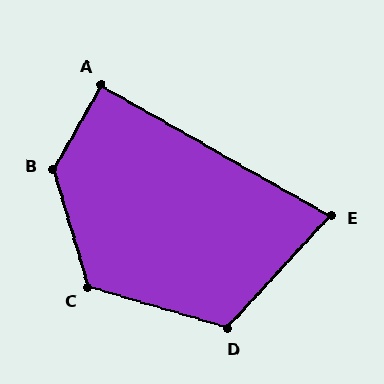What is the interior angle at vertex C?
Approximately 123 degrees (obtuse).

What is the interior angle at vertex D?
Approximately 116 degrees (obtuse).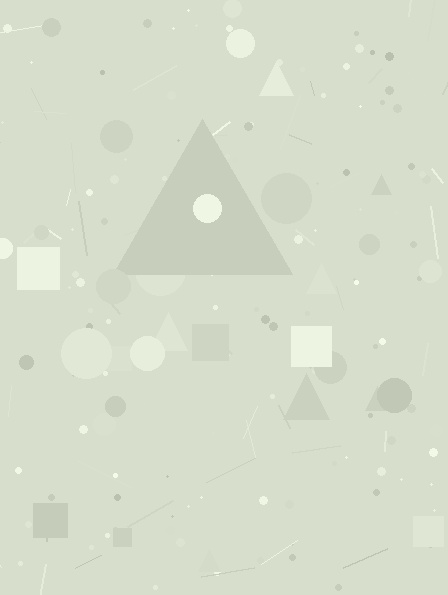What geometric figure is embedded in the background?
A triangle is embedded in the background.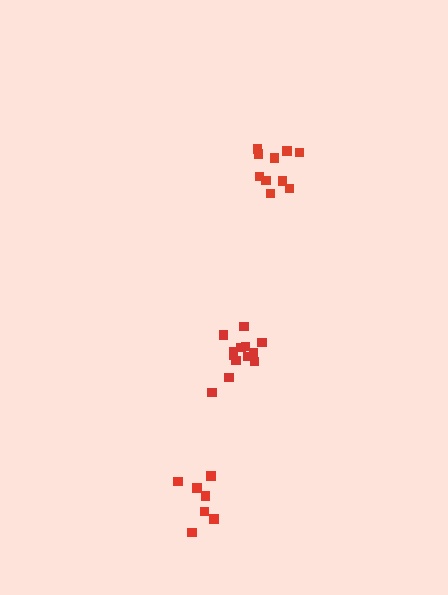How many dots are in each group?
Group 1: 10 dots, Group 2: 13 dots, Group 3: 7 dots (30 total).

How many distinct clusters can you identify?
There are 3 distinct clusters.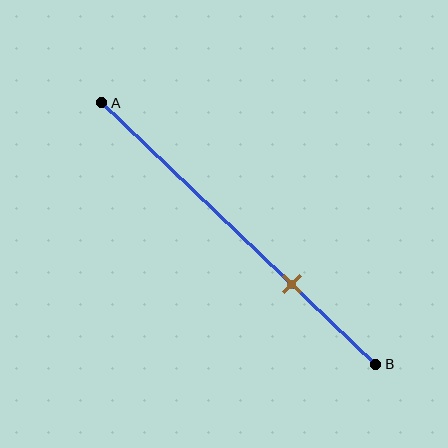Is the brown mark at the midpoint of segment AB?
No, the mark is at about 70% from A, not at the 50% midpoint.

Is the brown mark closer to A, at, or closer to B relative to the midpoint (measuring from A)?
The brown mark is closer to point B than the midpoint of segment AB.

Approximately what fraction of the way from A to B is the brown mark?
The brown mark is approximately 70% of the way from A to B.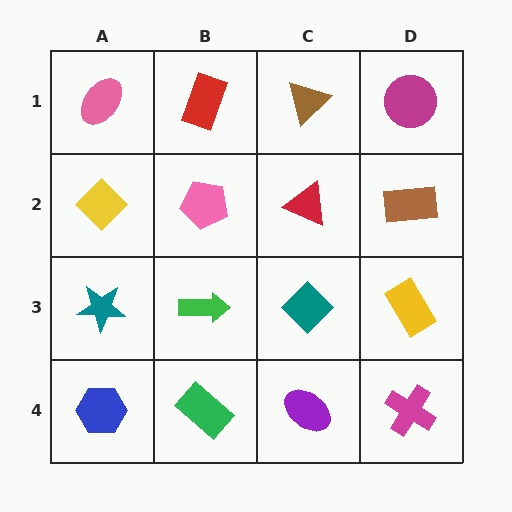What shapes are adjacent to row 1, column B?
A pink pentagon (row 2, column B), a pink ellipse (row 1, column A), a brown triangle (row 1, column C).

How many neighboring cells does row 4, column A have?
2.